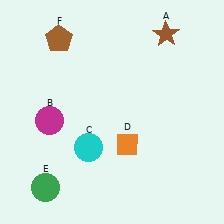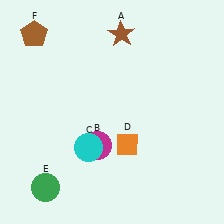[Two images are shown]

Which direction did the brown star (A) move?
The brown star (A) moved left.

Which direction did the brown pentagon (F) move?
The brown pentagon (F) moved left.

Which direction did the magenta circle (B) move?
The magenta circle (B) moved right.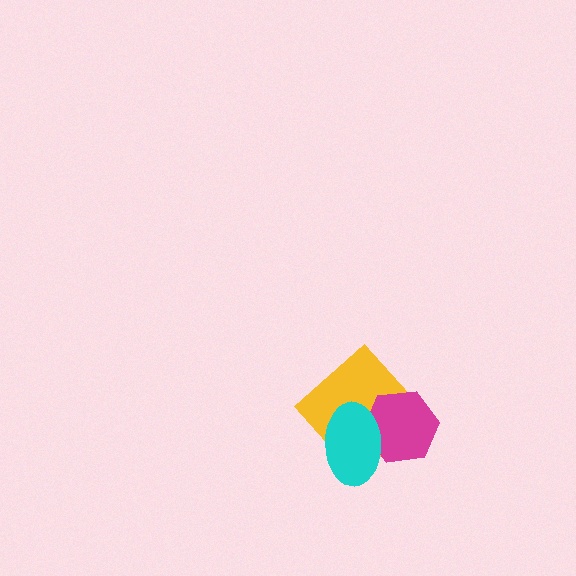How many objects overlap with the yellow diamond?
2 objects overlap with the yellow diamond.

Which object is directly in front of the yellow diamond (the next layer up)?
The magenta hexagon is directly in front of the yellow diamond.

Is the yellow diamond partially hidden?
Yes, it is partially covered by another shape.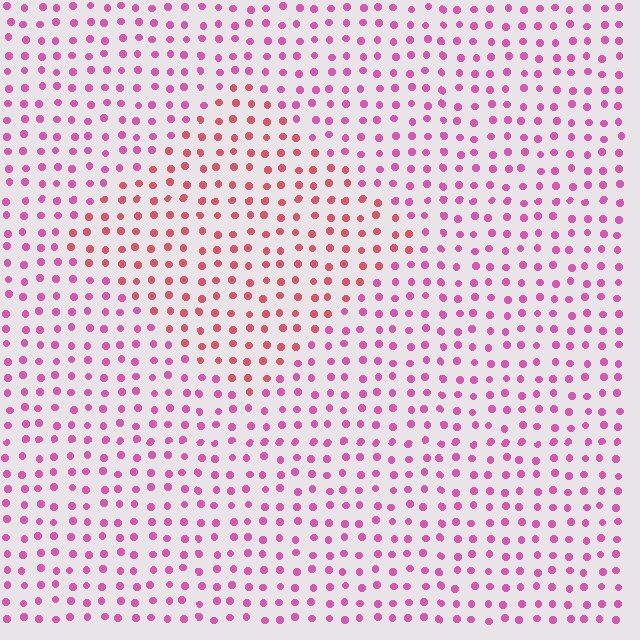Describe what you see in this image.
The image is filled with small pink elements in a uniform arrangement. A diamond-shaped region is visible where the elements are tinted to a slightly different hue, forming a subtle color boundary.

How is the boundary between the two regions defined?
The boundary is defined purely by a slight shift in hue (about 35 degrees). Spacing, size, and orientation are identical on both sides.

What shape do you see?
I see a diamond.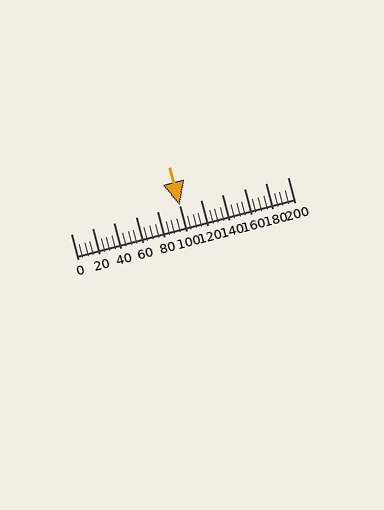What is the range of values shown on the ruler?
The ruler shows values from 0 to 200.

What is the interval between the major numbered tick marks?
The major tick marks are spaced 20 units apart.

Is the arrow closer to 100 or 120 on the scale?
The arrow is closer to 100.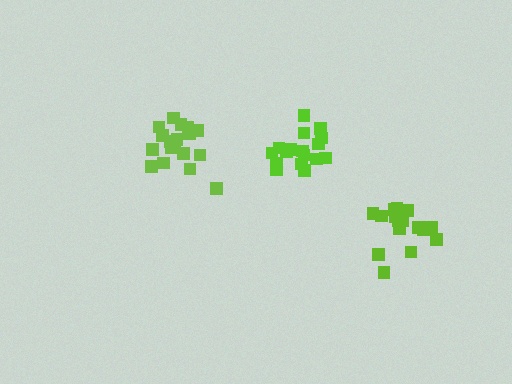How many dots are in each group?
Group 1: 18 dots, Group 2: 16 dots, Group 3: 17 dots (51 total).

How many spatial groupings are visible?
There are 3 spatial groupings.